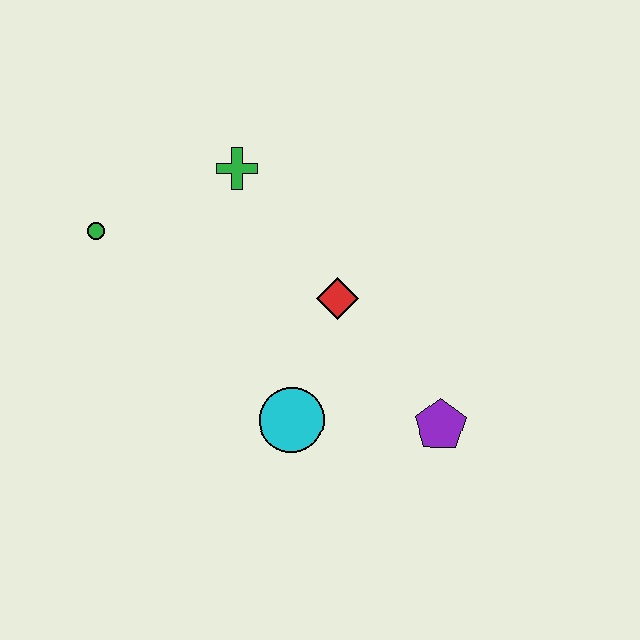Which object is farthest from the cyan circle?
The green circle is farthest from the cyan circle.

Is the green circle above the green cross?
No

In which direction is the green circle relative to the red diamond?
The green circle is to the left of the red diamond.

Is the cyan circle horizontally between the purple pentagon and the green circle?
Yes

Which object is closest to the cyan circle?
The red diamond is closest to the cyan circle.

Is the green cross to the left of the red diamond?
Yes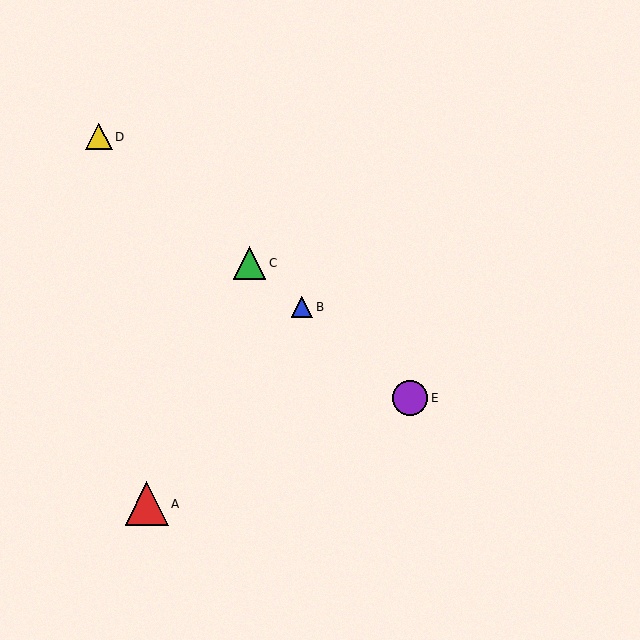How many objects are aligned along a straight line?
4 objects (B, C, D, E) are aligned along a straight line.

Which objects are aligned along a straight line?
Objects B, C, D, E are aligned along a straight line.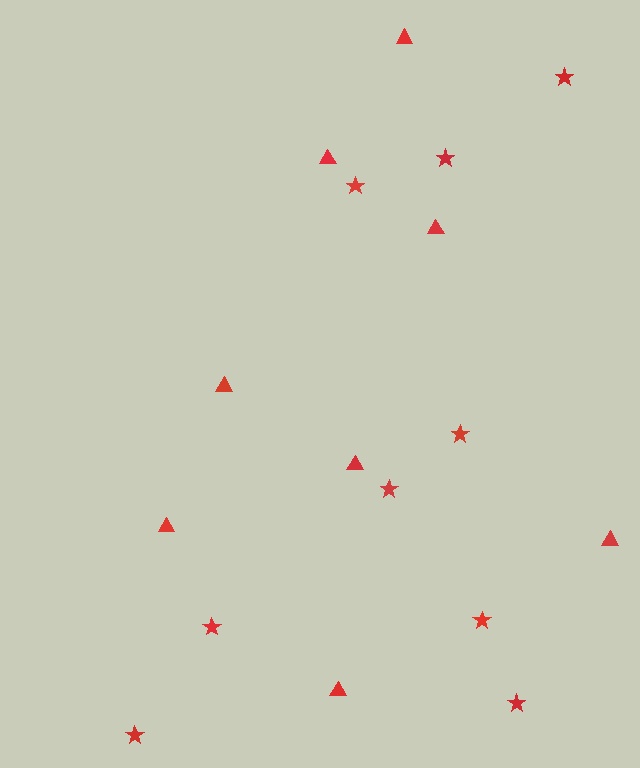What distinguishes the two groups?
There are 2 groups: one group of stars (9) and one group of triangles (8).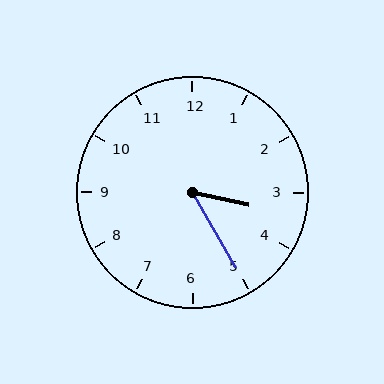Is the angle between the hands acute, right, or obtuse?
It is acute.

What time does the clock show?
3:25.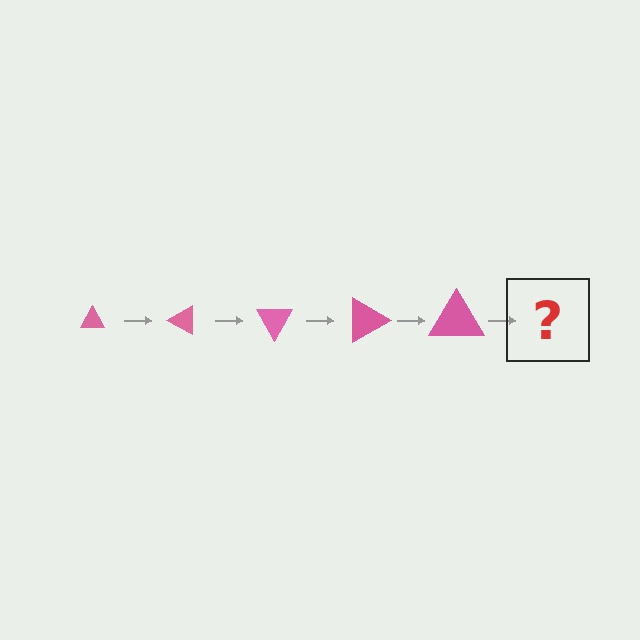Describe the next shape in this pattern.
It should be a triangle, larger than the previous one and rotated 150 degrees from the start.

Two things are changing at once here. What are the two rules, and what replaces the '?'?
The two rules are that the triangle grows larger each step and it rotates 30 degrees each step. The '?' should be a triangle, larger than the previous one and rotated 150 degrees from the start.